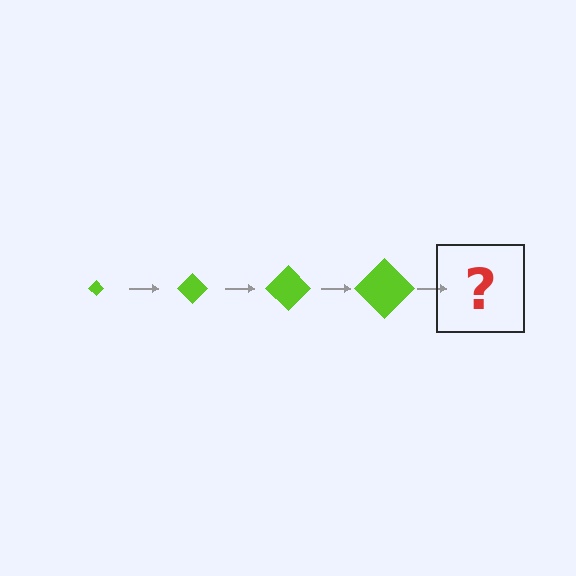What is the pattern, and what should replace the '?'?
The pattern is that the diamond gets progressively larger each step. The '?' should be a lime diamond, larger than the previous one.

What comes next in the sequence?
The next element should be a lime diamond, larger than the previous one.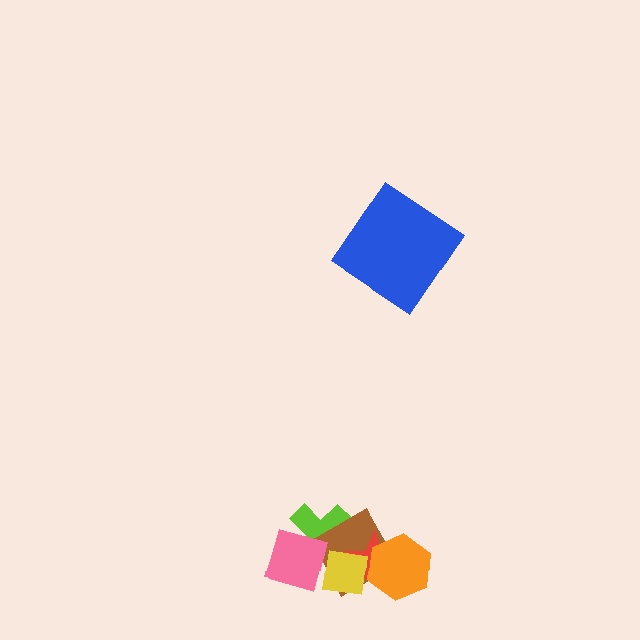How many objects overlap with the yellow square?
5 objects overlap with the yellow square.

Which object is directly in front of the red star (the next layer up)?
The yellow square is directly in front of the red star.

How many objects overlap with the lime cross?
3 objects overlap with the lime cross.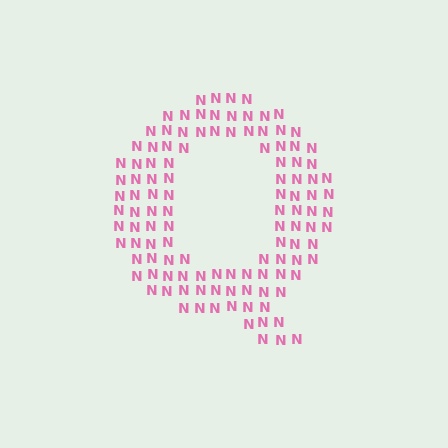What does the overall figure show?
The overall figure shows the letter Q.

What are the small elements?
The small elements are letter N's.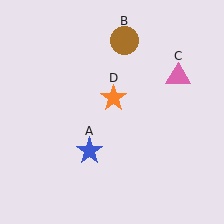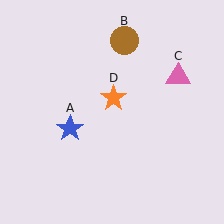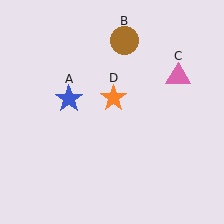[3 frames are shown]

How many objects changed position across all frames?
1 object changed position: blue star (object A).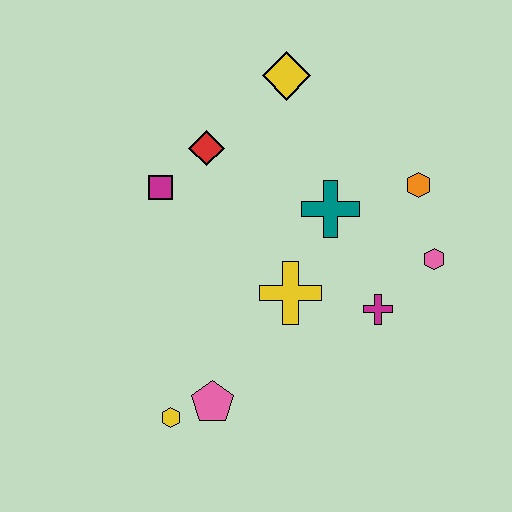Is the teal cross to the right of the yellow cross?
Yes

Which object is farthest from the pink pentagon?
The yellow diamond is farthest from the pink pentagon.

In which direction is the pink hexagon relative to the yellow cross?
The pink hexagon is to the right of the yellow cross.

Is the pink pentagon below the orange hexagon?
Yes